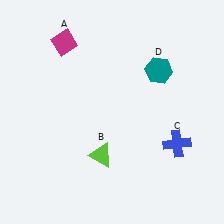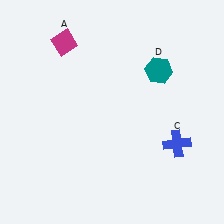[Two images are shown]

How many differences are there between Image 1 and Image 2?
There is 1 difference between the two images.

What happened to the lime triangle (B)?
The lime triangle (B) was removed in Image 2. It was in the bottom-left area of Image 1.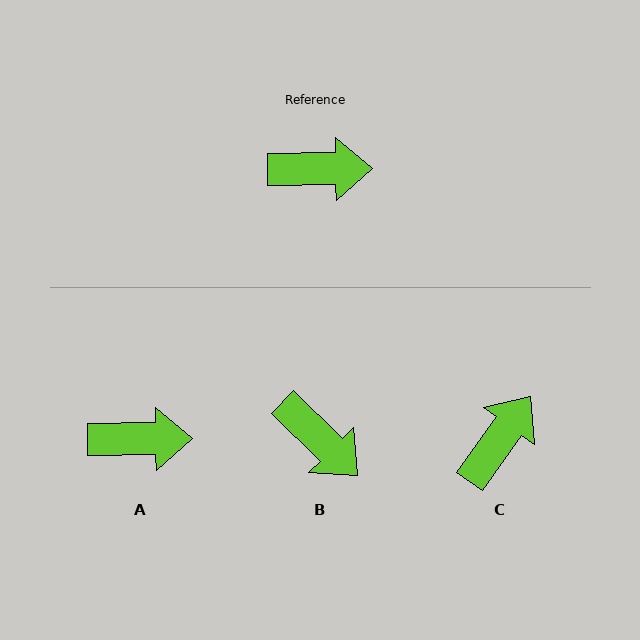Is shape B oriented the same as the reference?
No, it is off by about 45 degrees.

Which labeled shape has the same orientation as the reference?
A.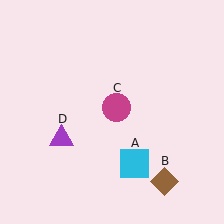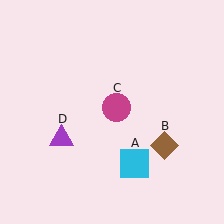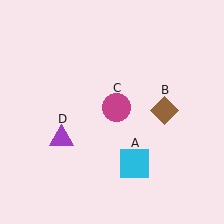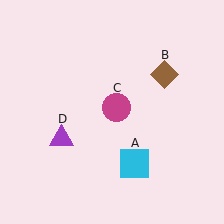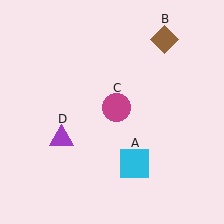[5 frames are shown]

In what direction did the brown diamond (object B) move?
The brown diamond (object B) moved up.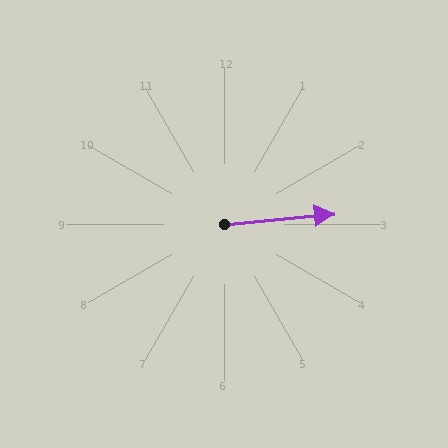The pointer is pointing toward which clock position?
Roughly 3 o'clock.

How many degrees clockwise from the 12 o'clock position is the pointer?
Approximately 85 degrees.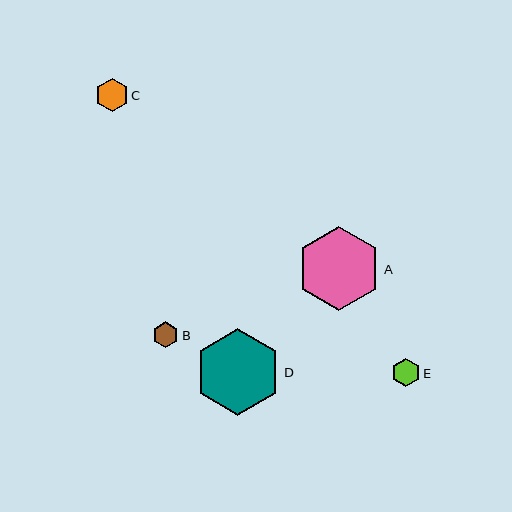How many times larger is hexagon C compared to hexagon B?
Hexagon C is approximately 1.3 times the size of hexagon B.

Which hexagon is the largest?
Hexagon D is the largest with a size of approximately 87 pixels.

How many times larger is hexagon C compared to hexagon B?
Hexagon C is approximately 1.3 times the size of hexagon B.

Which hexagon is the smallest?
Hexagon B is the smallest with a size of approximately 25 pixels.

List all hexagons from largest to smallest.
From largest to smallest: D, A, C, E, B.